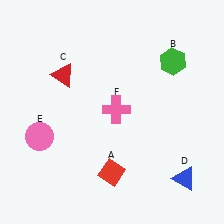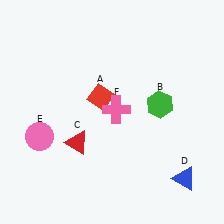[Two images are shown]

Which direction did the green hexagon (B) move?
The green hexagon (B) moved down.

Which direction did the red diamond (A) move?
The red diamond (A) moved up.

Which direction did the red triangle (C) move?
The red triangle (C) moved down.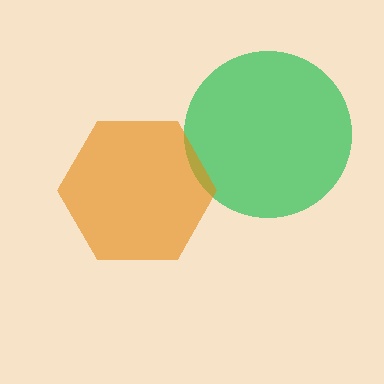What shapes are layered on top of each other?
The layered shapes are: a green circle, an orange hexagon.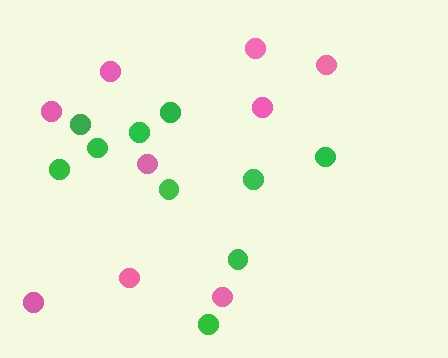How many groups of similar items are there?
There are 2 groups: one group of pink circles (9) and one group of green circles (10).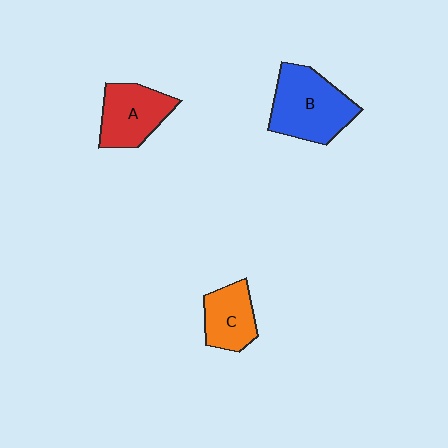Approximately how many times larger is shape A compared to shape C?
Approximately 1.2 times.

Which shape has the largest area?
Shape B (blue).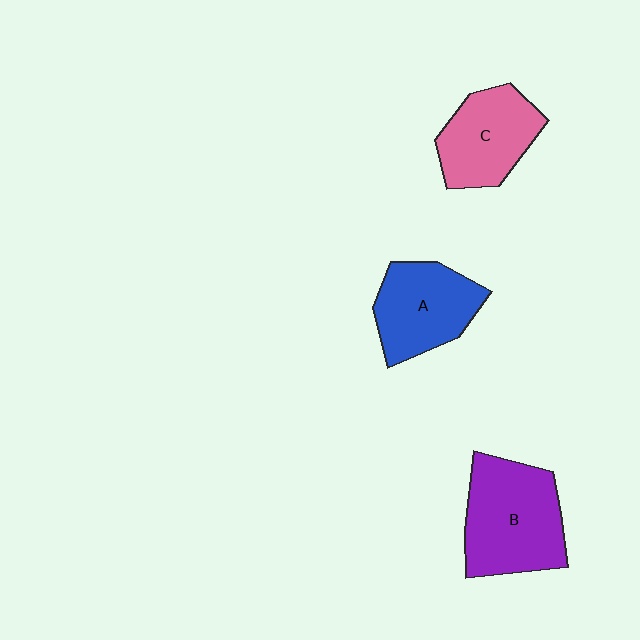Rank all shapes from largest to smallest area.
From largest to smallest: B (purple), A (blue), C (pink).